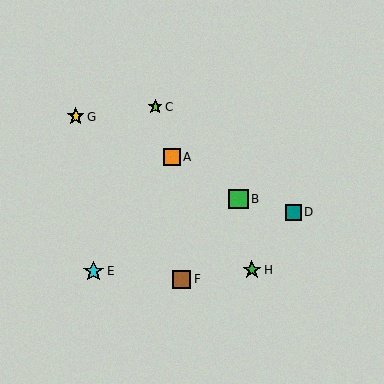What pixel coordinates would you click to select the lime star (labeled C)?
Click at (155, 107) to select the lime star C.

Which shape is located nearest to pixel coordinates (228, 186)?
The green square (labeled B) at (239, 199) is nearest to that location.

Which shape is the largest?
The cyan star (labeled E) is the largest.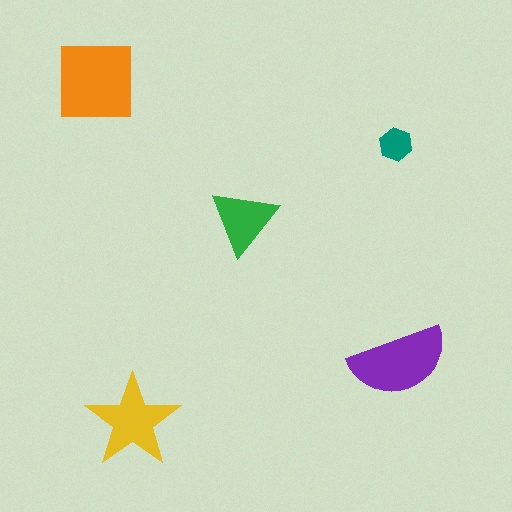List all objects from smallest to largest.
The teal hexagon, the green triangle, the yellow star, the purple semicircle, the orange square.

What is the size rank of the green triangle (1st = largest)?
4th.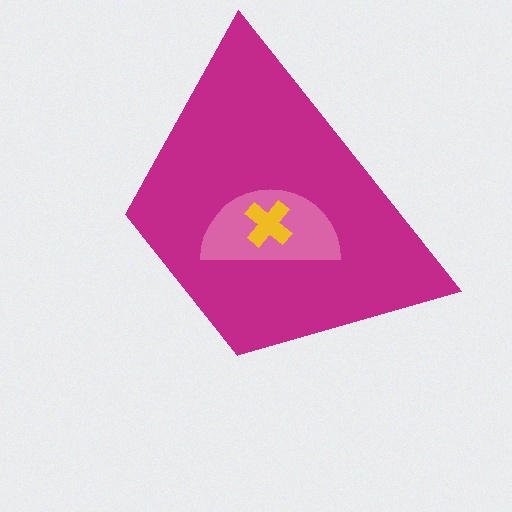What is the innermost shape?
The yellow cross.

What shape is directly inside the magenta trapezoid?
The pink semicircle.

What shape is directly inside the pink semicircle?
The yellow cross.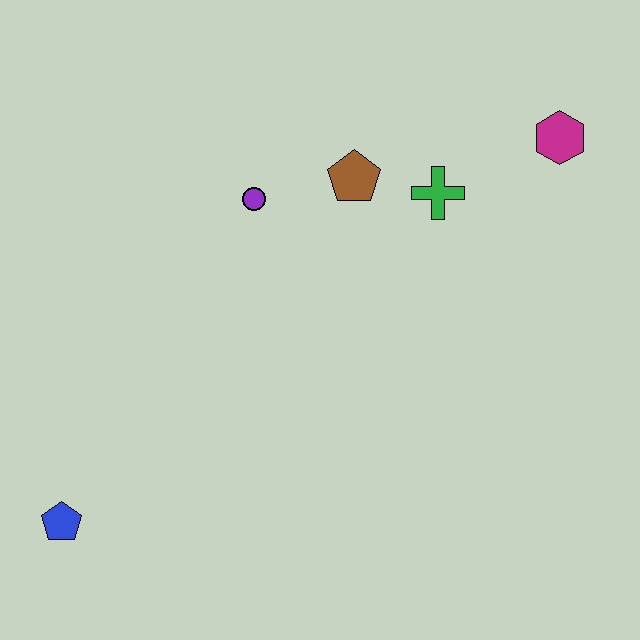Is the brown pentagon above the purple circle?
Yes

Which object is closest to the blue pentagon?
The purple circle is closest to the blue pentagon.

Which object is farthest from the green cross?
The blue pentagon is farthest from the green cross.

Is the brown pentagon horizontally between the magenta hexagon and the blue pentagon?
Yes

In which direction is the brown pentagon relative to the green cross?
The brown pentagon is to the left of the green cross.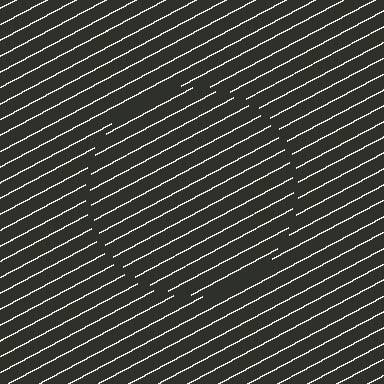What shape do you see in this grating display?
An illusory circle. The interior of the shape contains the same grating, shifted by half a period — the contour is defined by the phase discontinuity where line-ends from the inner and outer gratings abut.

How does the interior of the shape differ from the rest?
The interior of the shape contains the same grating, shifted by half a period — the contour is defined by the phase discontinuity where line-ends from the inner and outer gratings abut.